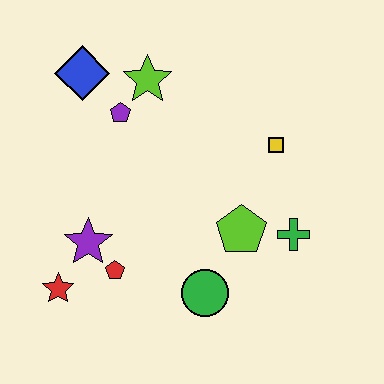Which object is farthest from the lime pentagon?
The blue diamond is farthest from the lime pentagon.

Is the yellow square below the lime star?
Yes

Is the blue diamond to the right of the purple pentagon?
No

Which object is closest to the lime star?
The purple pentagon is closest to the lime star.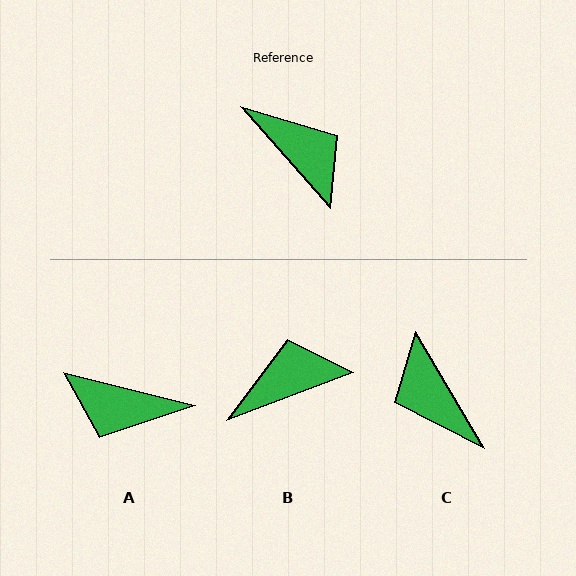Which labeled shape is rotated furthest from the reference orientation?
C, about 169 degrees away.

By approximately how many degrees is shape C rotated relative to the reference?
Approximately 169 degrees counter-clockwise.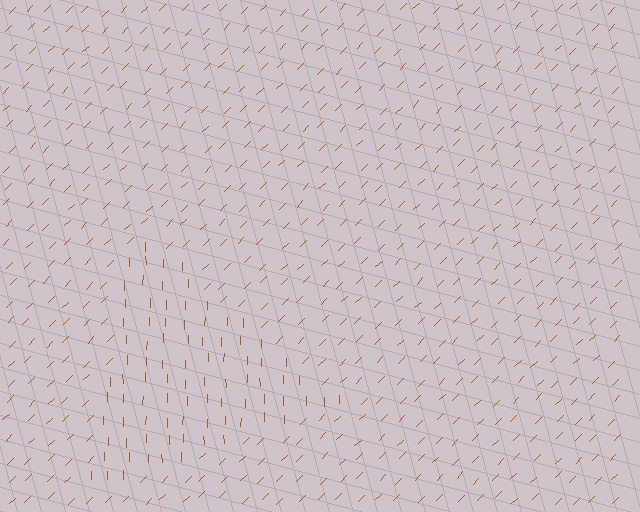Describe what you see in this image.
The image is filled with small brown line segments. A triangle region in the image has lines oriented differently from the surrounding lines, creating a visible texture boundary.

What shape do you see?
I see a triangle.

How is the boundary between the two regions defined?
The boundary is defined purely by a change in line orientation (approximately 45 degrees difference). All lines are the same color and thickness.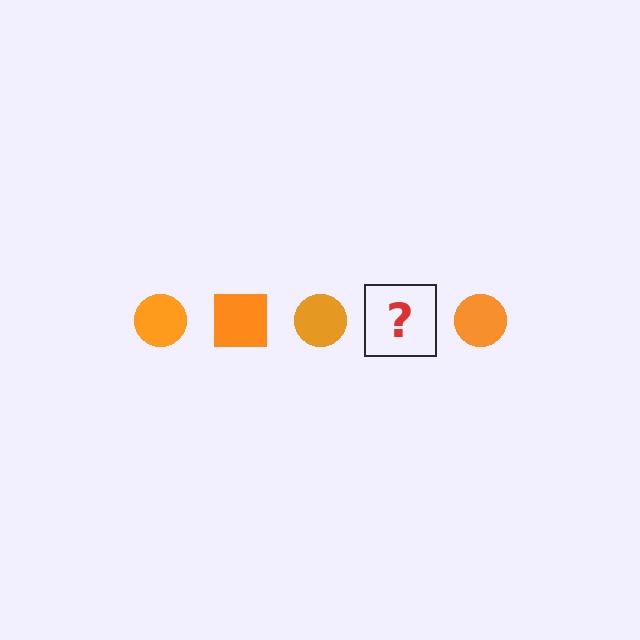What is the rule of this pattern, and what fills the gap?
The rule is that the pattern cycles through circle, square shapes in orange. The gap should be filled with an orange square.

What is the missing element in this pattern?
The missing element is an orange square.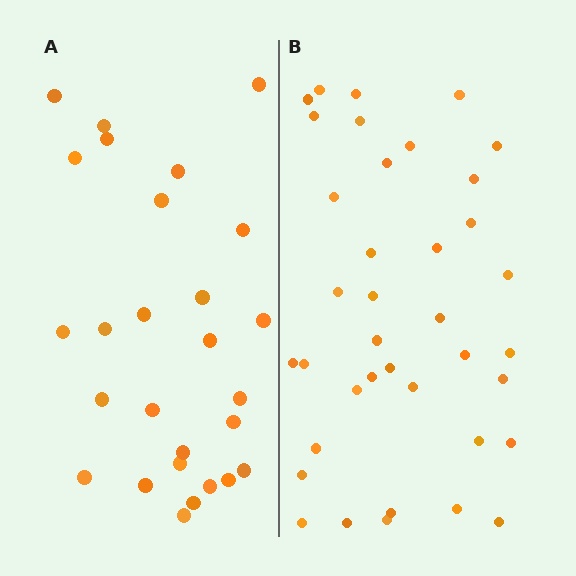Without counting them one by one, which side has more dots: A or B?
Region B (the right region) has more dots.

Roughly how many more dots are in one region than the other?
Region B has roughly 12 or so more dots than region A.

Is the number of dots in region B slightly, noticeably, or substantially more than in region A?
Region B has noticeably more, but not dramatically so. The ratio is roughly 1.4 to 1.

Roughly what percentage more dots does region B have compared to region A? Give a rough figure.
About 40% more.